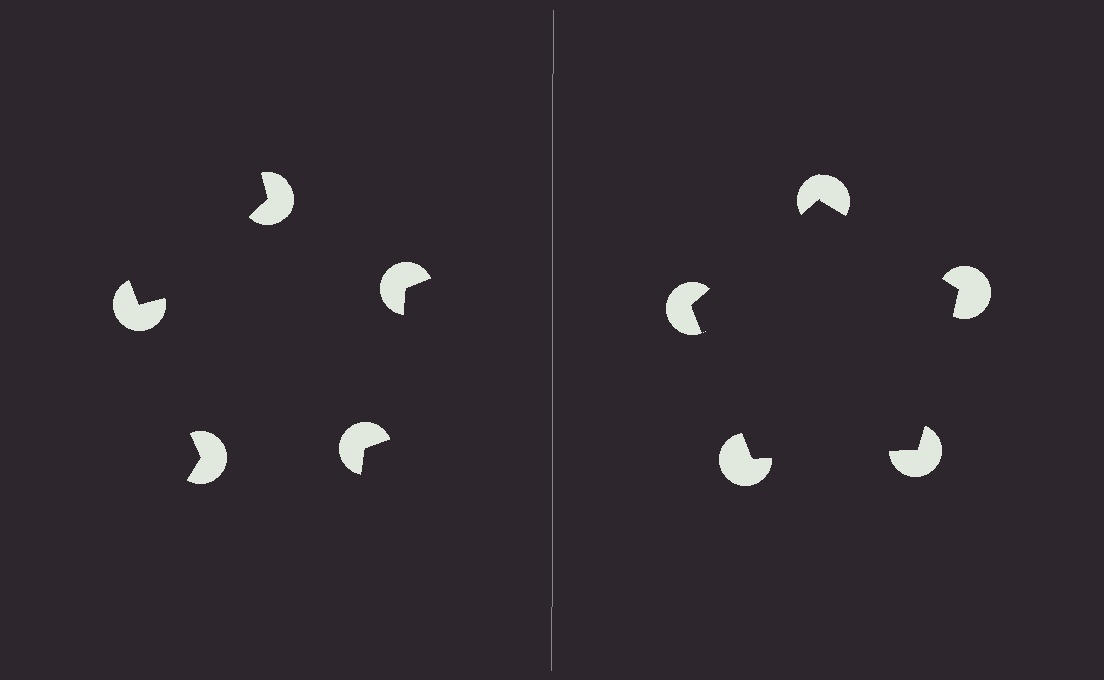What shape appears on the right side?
An illusory pentagon.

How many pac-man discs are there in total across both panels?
10 — 5 on each side.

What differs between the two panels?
The pac-man discs are positioned identically on both sides; only the wedge orientations differ. On the right they align to a pentagon; on the left they are misaligned.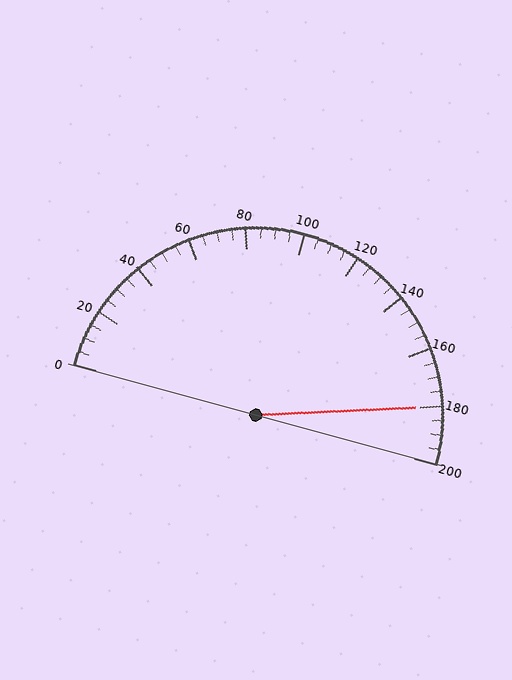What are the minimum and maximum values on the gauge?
The gauge ranges from 0 to 200.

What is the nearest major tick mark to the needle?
The nearest major tick mark is 180.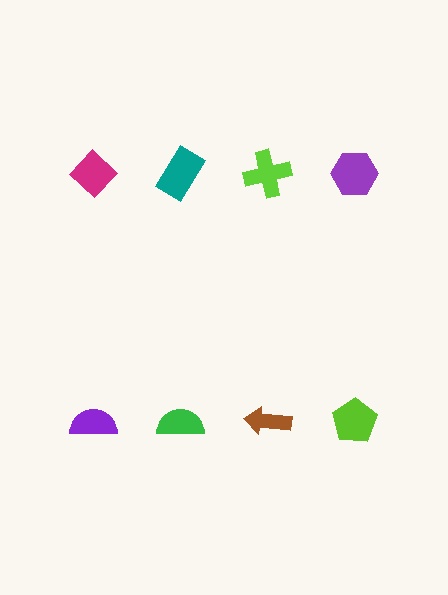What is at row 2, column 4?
A lime pentagon.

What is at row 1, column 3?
A lime cross.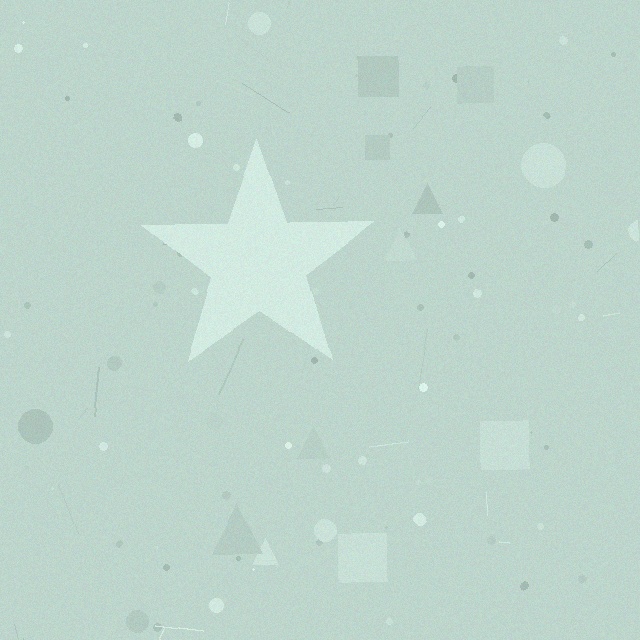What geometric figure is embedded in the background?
A star is embedded in the background.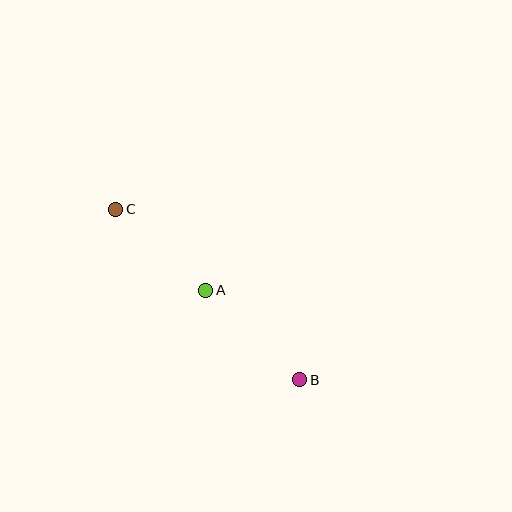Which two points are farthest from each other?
Points B and C are farthest from each other.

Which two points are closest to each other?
Points A and C are closest to each other.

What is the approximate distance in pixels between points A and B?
The distance between A and B is approximately 130 pixels.